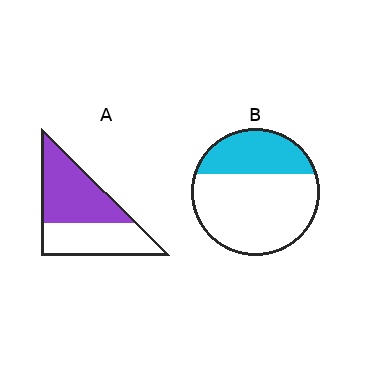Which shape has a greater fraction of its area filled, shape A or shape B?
Shape A.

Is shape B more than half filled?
No.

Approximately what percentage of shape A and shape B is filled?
A is approximately 55% and B is approximately 30%.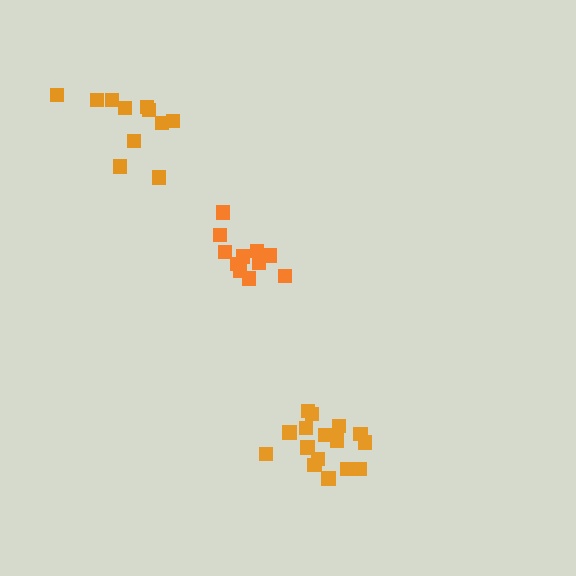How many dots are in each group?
Group 1: 16 dots, Group 2: 11 dots, Group 3: 11 dots (38 total).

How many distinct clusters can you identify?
There are 3 distinct clusters.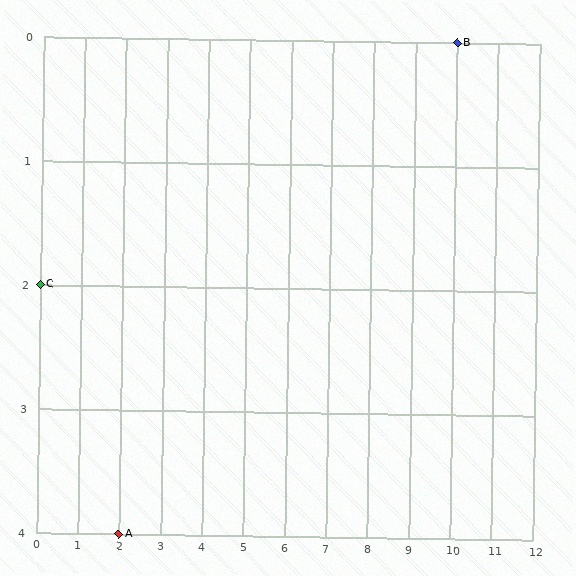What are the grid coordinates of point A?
Point A is at grid coordinates (2, 4).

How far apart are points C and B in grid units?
Points C and B are 10 columns and 2 rows apart (about 10.2 grid units diagonally).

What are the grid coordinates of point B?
Point B is at grid coordinates (10, 0).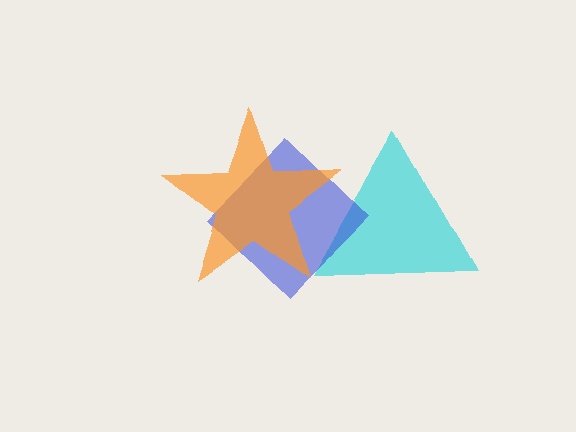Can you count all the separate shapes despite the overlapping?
Yes, there are 3 separate shapes.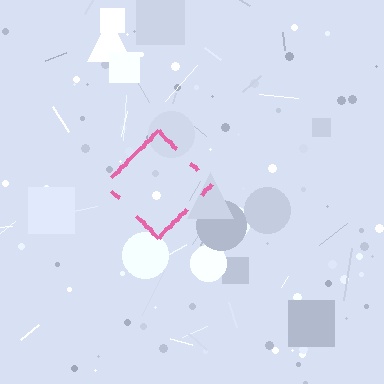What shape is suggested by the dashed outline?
The dashed outline suggests a diamond.